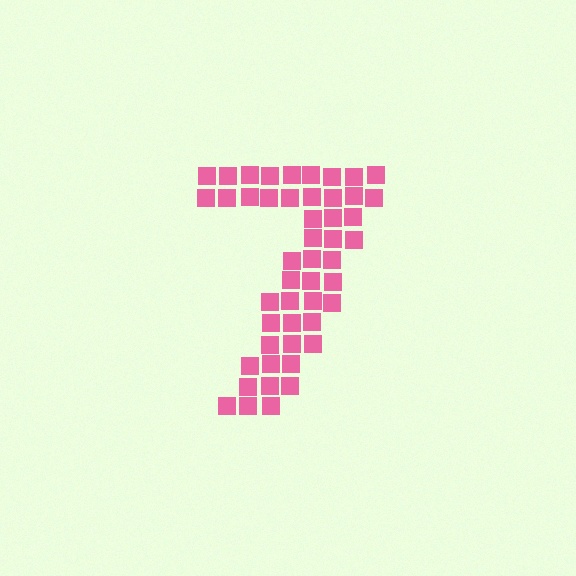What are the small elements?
The small elements are squares.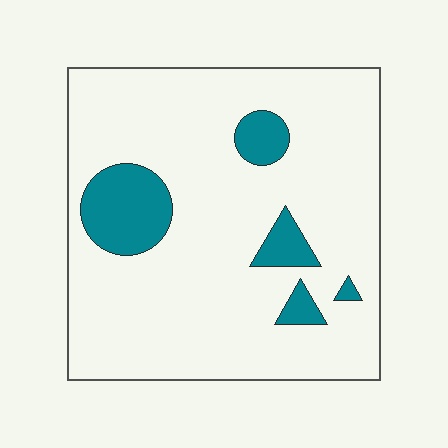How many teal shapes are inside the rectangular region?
5.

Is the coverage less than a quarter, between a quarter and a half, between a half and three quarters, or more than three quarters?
Less than a quarter.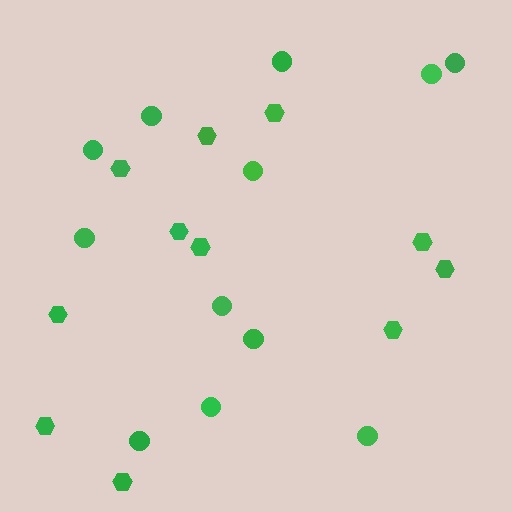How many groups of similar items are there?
There are 2 groups: one group of circles (12) and one group of hexagons (11).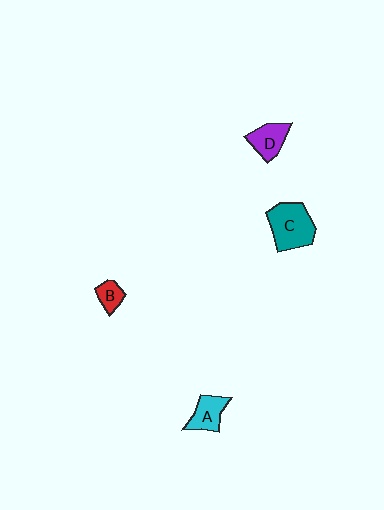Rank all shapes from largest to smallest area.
From largest to smallest: C (teal), A (cyan), D (purple), B (red).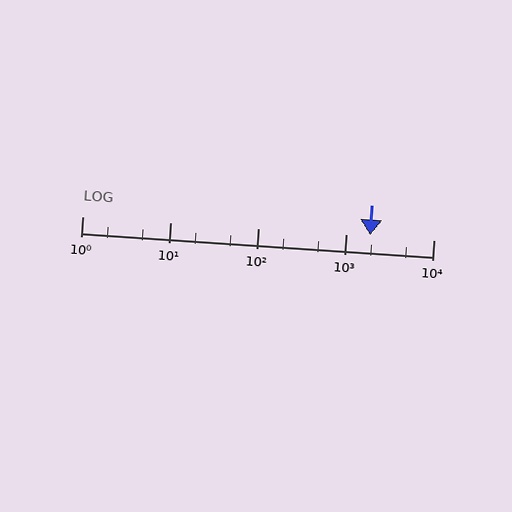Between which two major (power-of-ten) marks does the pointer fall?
The pointer is between 1000 and 10000.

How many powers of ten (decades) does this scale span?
The scale spans 4 decades, from 1 to 10000.